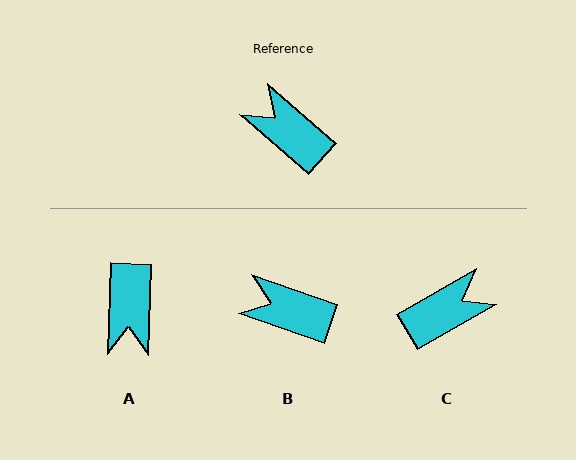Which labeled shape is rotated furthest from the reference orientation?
A, about 129 degrees away.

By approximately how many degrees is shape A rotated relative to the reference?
Approximately 129 degrees counter-clockwise.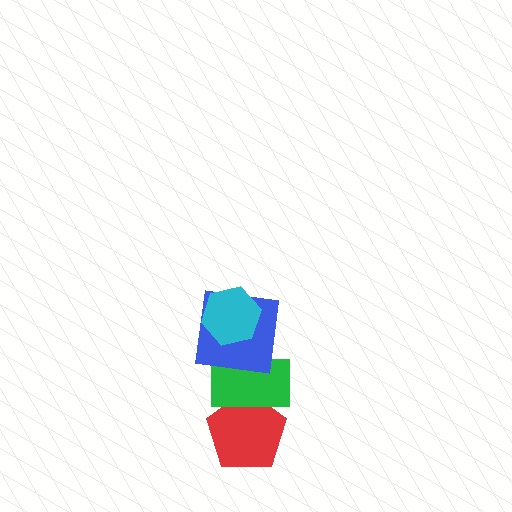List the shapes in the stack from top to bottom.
From top to bottom: the cyan hexagon, the blue square, the green rectangle, the red pentagon.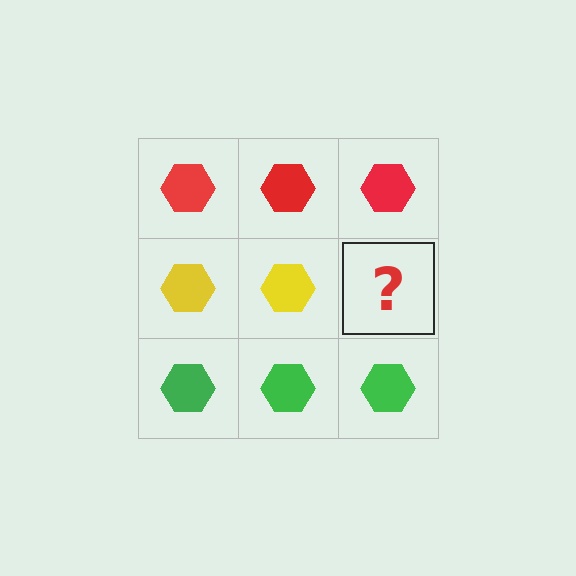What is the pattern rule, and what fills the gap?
The rule is that each row has a consistent color. The gap should be filled with a yellow hexagon.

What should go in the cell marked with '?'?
The missing cell should contain a yellow hexagon.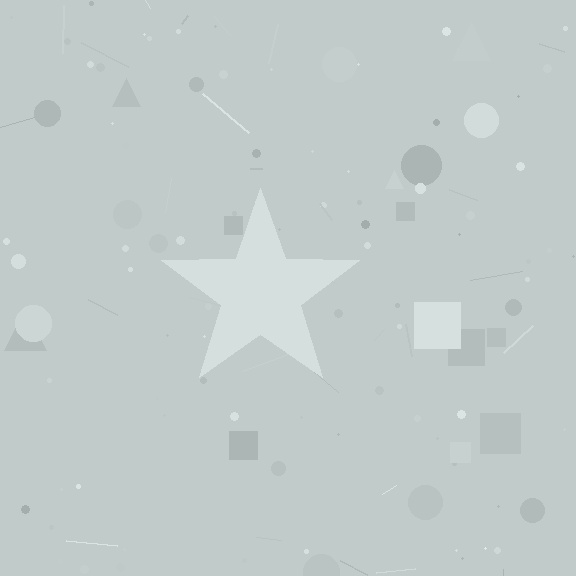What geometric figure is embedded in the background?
A star is embedded in the background.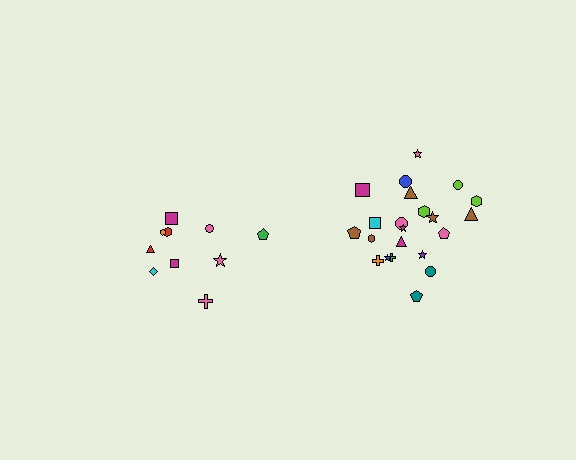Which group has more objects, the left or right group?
The right group.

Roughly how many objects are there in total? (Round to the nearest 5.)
Roughly 30 objects in total.